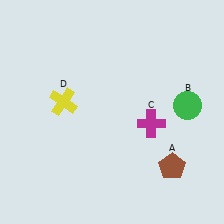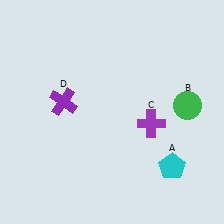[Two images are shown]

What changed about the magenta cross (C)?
In Image 1, C is magenta. In Image 2, it changed to purple.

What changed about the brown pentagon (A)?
In Image 1, A is brown. In Image 2, it changed to cyan.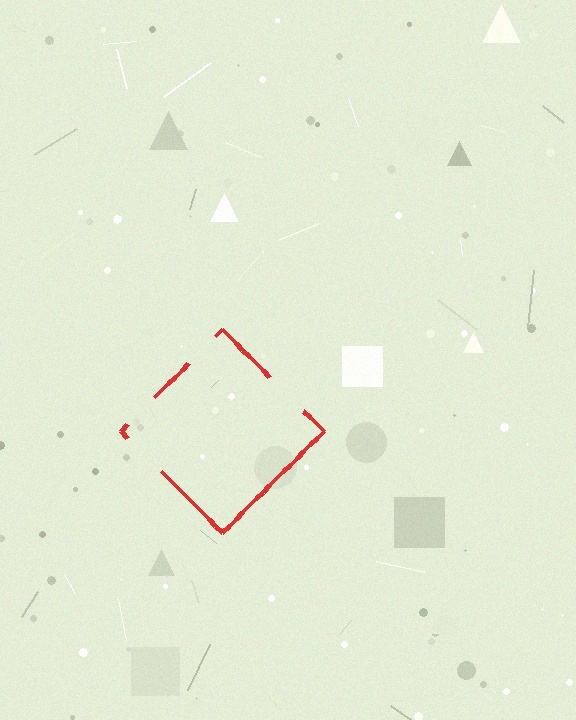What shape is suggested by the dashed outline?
The dashed outline suggests a diamond.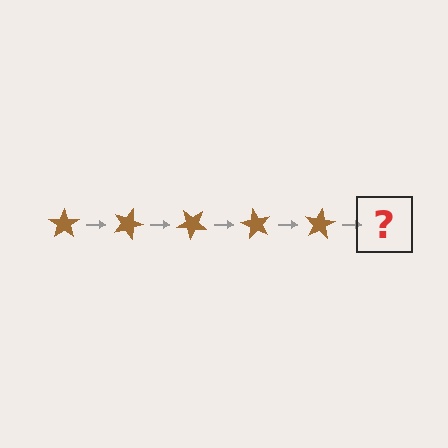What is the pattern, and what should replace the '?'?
The pattern is that the star rotates 20 degrees each step. The '?' should be a brown star rotated 100 degrees.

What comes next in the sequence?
The next element should be a brown star rotated 100 degrees.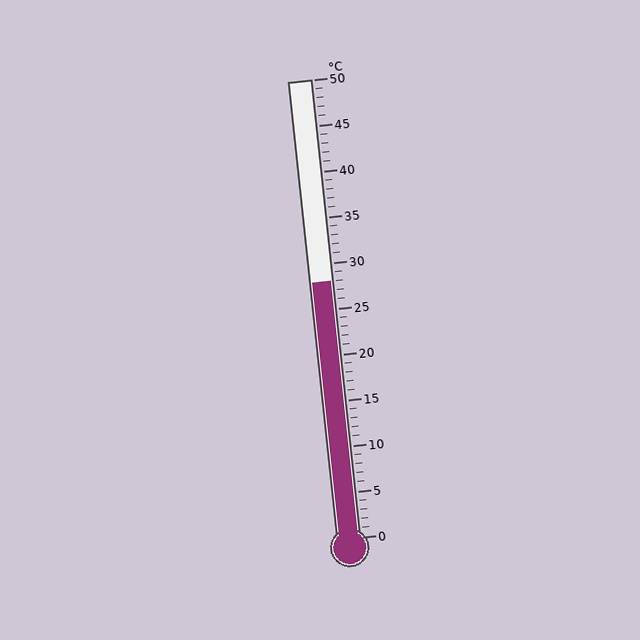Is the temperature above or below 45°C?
The temperature is below 45°C.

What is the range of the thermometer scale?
The thermometer scale ranges from 0°C to 50°C.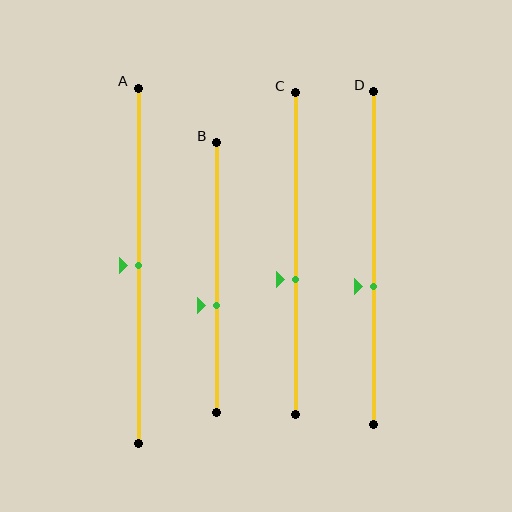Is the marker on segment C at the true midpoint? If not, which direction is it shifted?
No, the marker on segment C is shifted downward by about 8% of the segment length.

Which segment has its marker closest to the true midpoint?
Segment A has its marker closest to the true midpoint.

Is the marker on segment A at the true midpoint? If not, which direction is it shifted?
Yes, the marker on segment A is at the true midpoint.